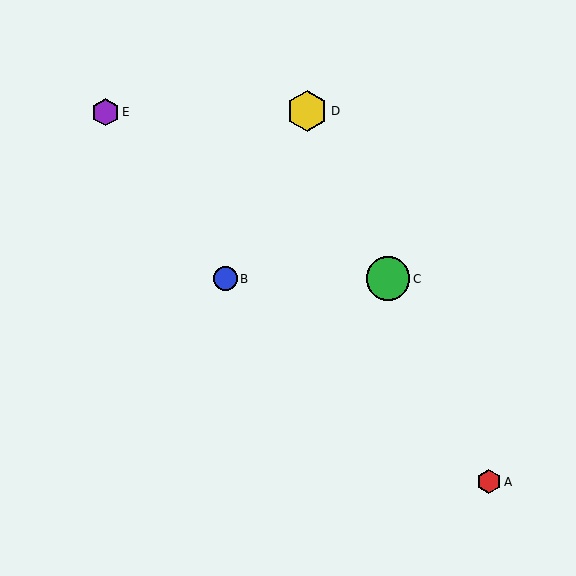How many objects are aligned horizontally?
2 objects (B, C) are aligned horizontally.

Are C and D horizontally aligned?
No, C is at y≈279 and D is at y≈111.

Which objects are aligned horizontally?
Objects B, C are aligned horizontally.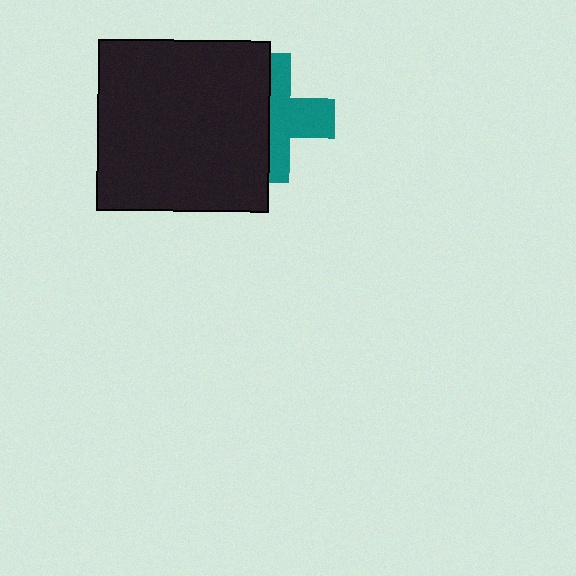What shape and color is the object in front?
The object in front is a black square.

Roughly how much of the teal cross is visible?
About half of it is visible (roughly 50%).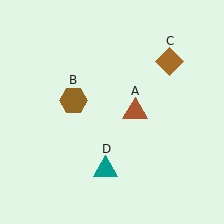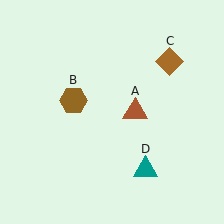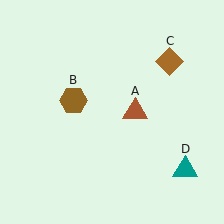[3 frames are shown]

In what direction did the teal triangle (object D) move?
The teal triangle (object D) moved right.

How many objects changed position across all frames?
1 object changed position: teal triangle (object D).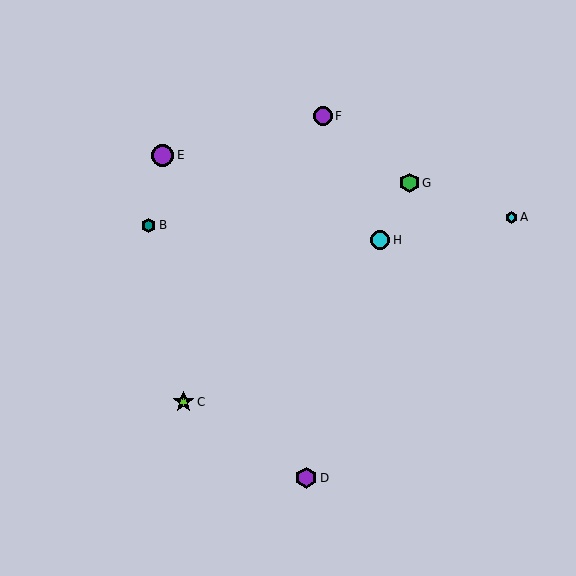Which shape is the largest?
The purple circle (labeled E) is the largest.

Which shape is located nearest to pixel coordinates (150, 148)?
The purple circle (labeled E) at (163, 155) is nearest to that location.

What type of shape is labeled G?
Shape G is a green hexagon.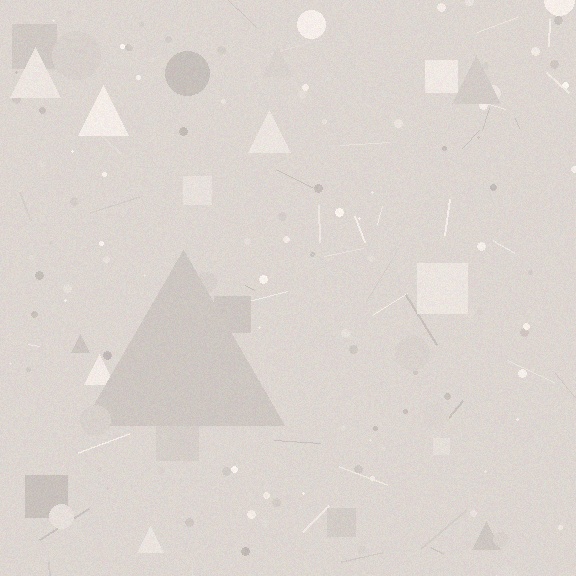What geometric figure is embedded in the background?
A triangle is embedded in the background.